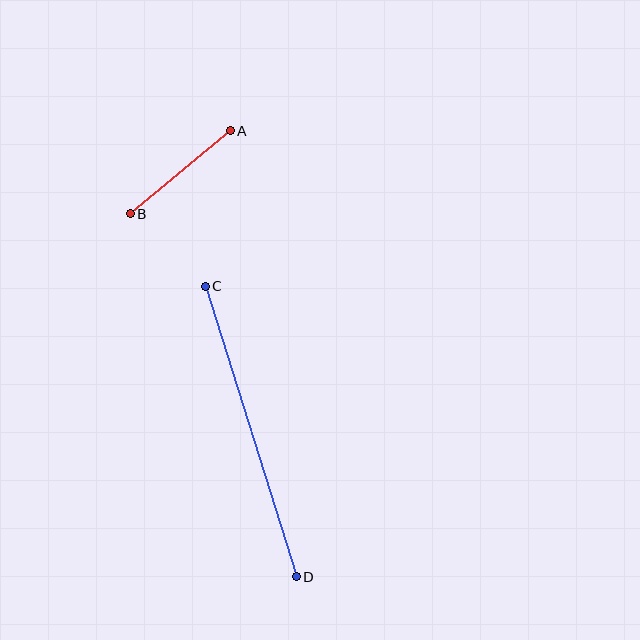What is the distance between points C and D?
The distance is approximately 304 pixels.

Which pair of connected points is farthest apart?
Points C and D are farthest apart.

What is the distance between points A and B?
The distance is approximately 130 pixels.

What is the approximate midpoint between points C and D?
The midpoint is at approximately (251, 431) pixels.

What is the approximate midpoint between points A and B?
The midpoint is at approximately (180, 172) pixels.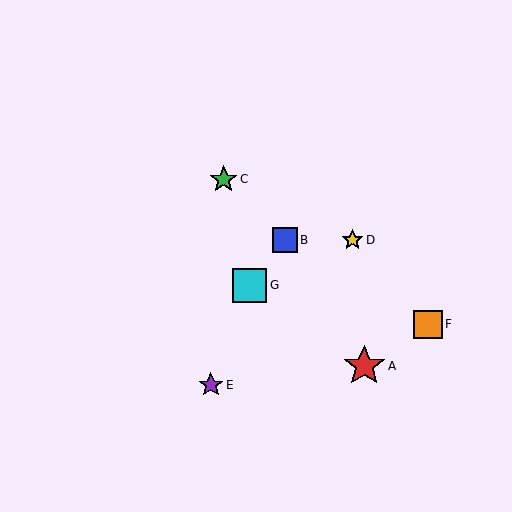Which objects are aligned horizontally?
Objects B, D are aligned horizontally.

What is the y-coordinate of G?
Object G is at y≈285.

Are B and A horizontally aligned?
No, B is at y≈240 and A is at y≈366.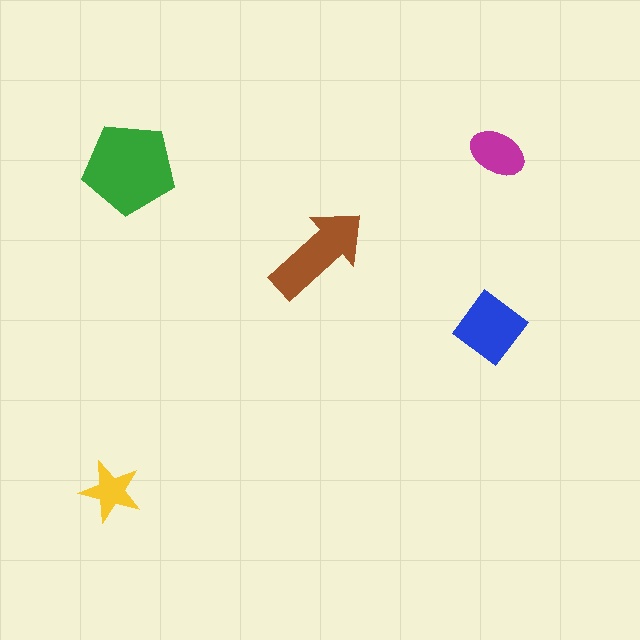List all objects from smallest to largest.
The yellow star, the magenta ellipse, the blue diamond, the brown arrow, the green pentagon.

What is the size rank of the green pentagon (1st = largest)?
1st.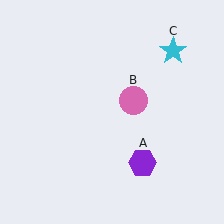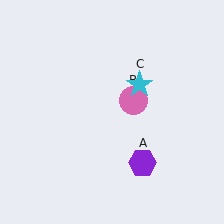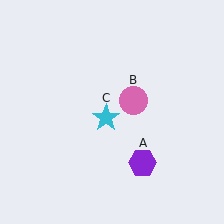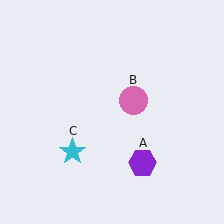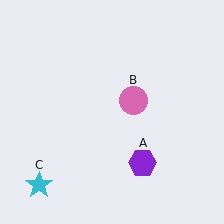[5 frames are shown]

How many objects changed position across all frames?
1 object changed position: cyan star (object C).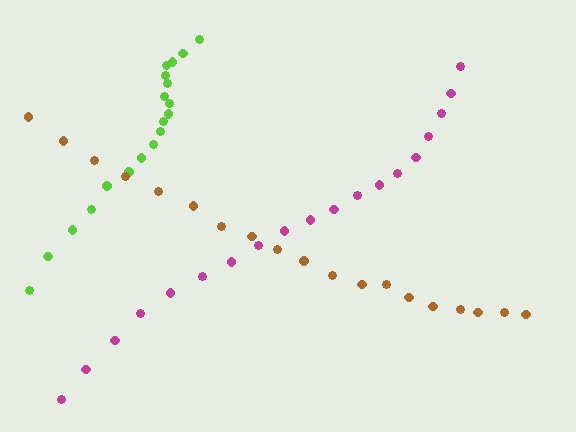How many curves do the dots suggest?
There are 3 distinct paths.